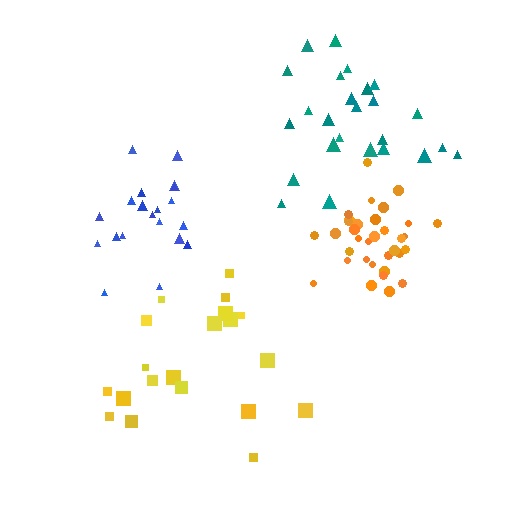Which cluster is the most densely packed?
Orange.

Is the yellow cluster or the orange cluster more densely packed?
Orange.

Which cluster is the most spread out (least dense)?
Yellow.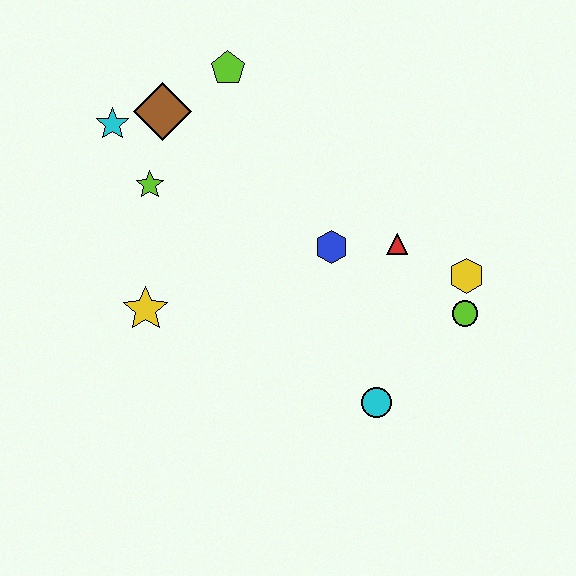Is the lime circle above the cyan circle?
Yes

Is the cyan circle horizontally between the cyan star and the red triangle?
Yes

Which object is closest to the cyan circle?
The lime circle is closest to the cyan circle.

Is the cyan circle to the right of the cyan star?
Yes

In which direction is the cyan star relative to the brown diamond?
The cyan star is to the left of the brown diamond.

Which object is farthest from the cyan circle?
The cyan star is farthest from the cyan circle.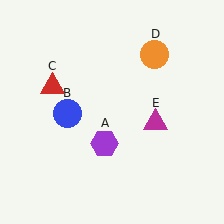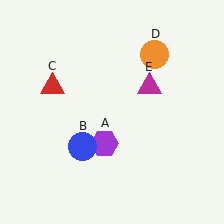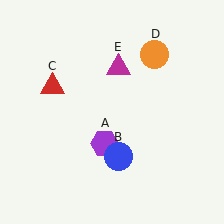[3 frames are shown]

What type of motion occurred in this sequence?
The blue circle (object B), magenta triangle (object E) rotated counterclockwise around the center of the scene.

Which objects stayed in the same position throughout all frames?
Purple hexagon (object A) and red triangle (object C) and orange circle (object D) remained stationary.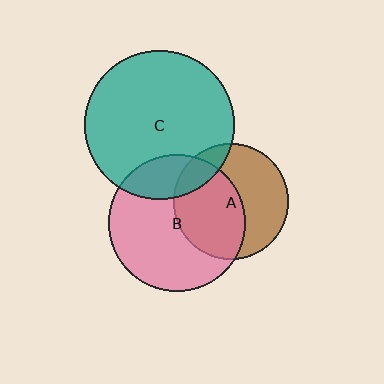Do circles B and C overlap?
Yes.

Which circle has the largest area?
Circle C (teal).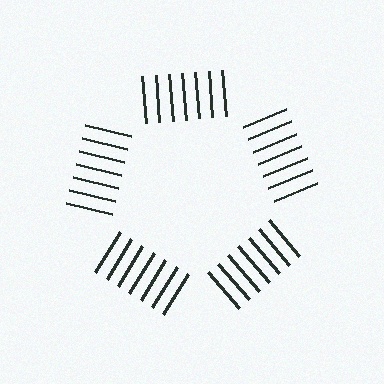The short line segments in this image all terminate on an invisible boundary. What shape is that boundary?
An illusory pentagon — the line segments terminate on its edges but no continuous stroke is drawn.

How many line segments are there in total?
35 — 7 along each of the 5 edges.